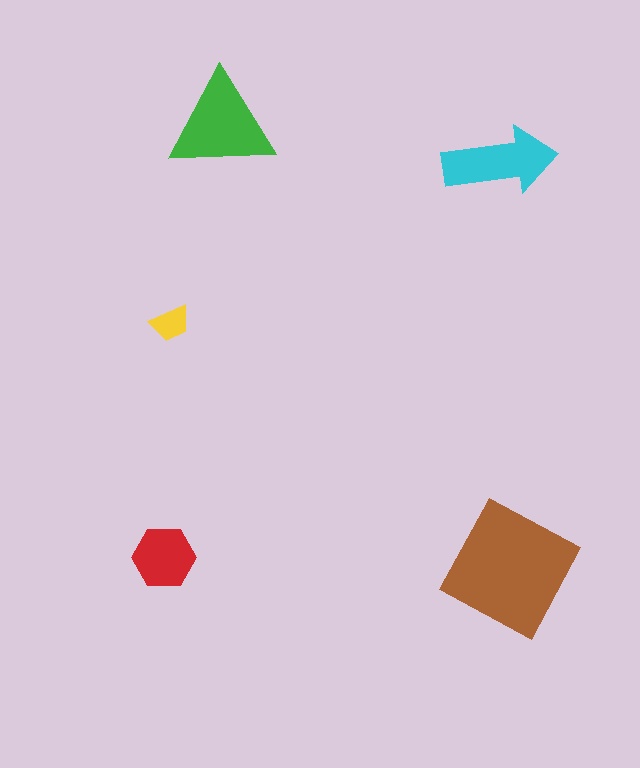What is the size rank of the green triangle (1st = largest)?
2nd.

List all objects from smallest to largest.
The yellow trapezoid, the red hexagon, the cyan arrow, the green triangle, the brown square.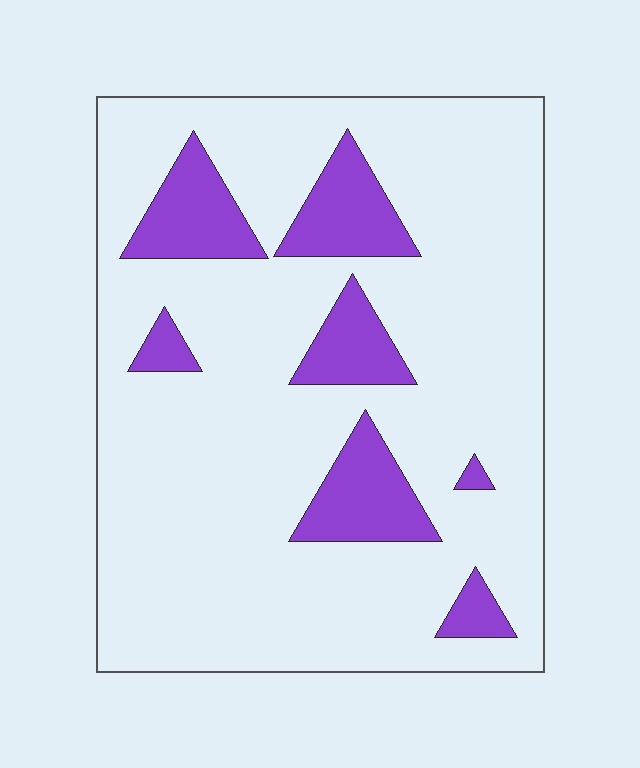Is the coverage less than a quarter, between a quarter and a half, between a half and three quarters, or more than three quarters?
Less than a quarter.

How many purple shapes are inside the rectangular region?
7.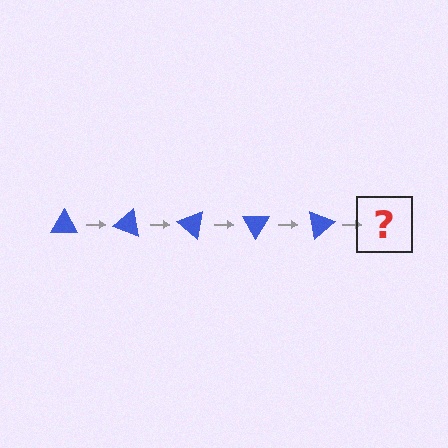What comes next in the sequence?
The next element should be a blue triangle rotated 100 degrees.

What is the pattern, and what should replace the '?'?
The pattern is that the triangle rotates 20 degrees each step. The '?' should be a blue triangle rotated 100 degrees.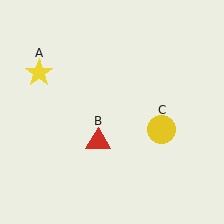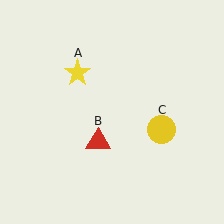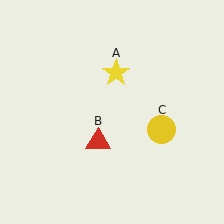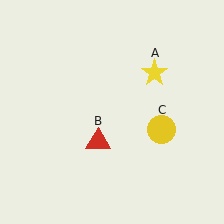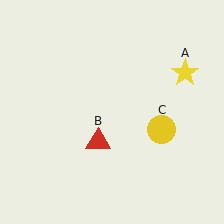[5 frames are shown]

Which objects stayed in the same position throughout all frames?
Red triangle (object B) and yellow circle (object C) remained stationary.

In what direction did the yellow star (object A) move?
The yellow star (object A) moved right.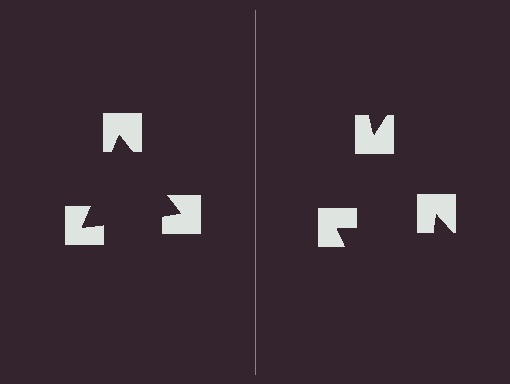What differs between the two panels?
The notched squares are positioned identically on both sides; only the wedge orientations differ. On the left they align to a triangle; on the right they are misaligned.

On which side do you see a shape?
An illusory triangle appears on the left side. On the right side the wedge cuts are rotated, so no coherent shape forms.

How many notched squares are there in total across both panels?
6 — 3 on each side.